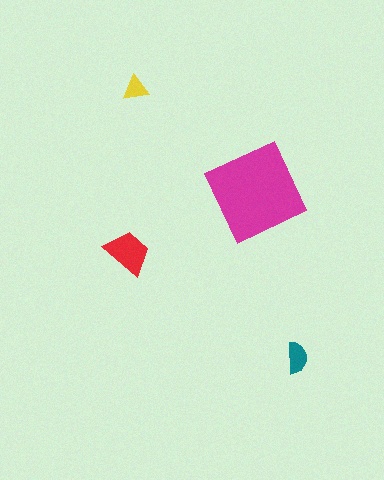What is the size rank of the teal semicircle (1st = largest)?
3rd.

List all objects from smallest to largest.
The yellow triangle, the teal semicircle, the red trapezoid, the magenta square.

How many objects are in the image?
There are 4 objects in the image.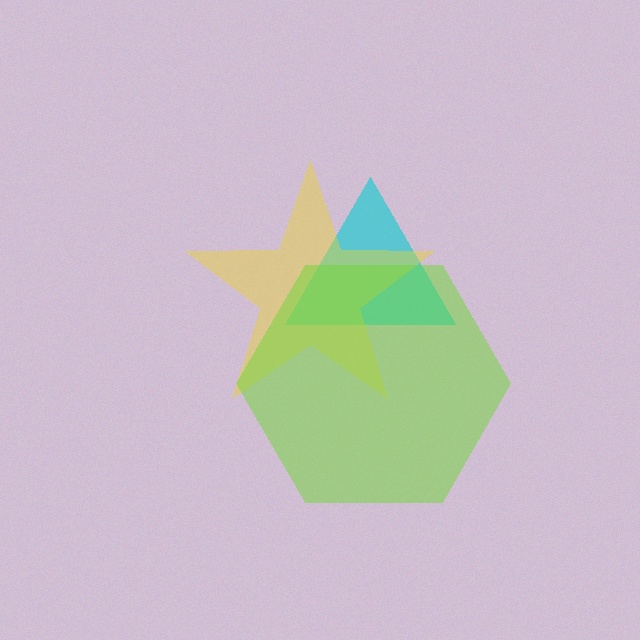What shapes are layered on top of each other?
The layered shapes are: a cyan triangle, a yellow star, a lime hexagon.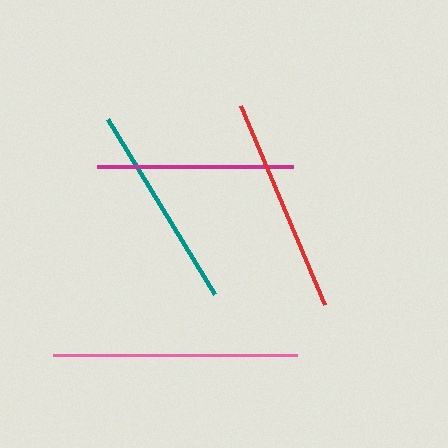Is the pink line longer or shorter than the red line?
The pink line is longer than the red line.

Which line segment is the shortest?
The magenta line is the shortest at approximately 196 pixels.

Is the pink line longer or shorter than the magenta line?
The pink line is longer than the magenta line.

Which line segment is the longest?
The pink line is the longest at approximately 244 pixels.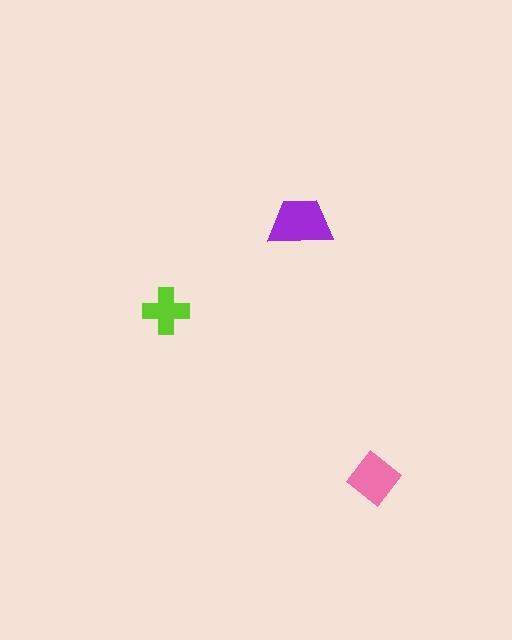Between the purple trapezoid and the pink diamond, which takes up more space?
The purple trapezoid.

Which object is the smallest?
The lime cross.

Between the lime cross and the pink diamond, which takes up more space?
The pink diamond.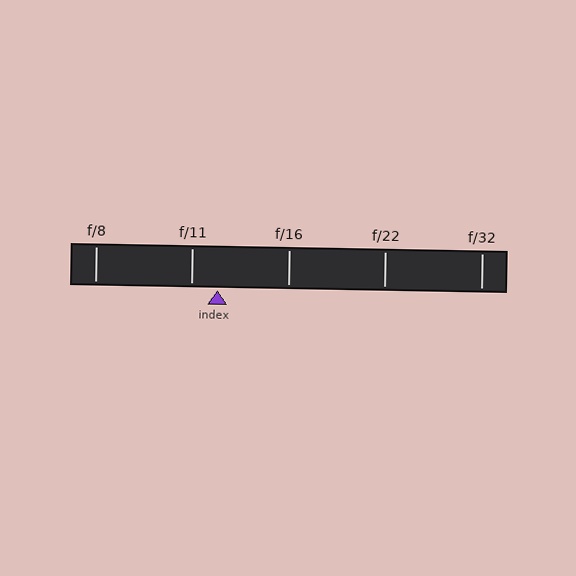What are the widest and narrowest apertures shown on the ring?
The widest aperture shown is f/8 and the narrowest is f/32.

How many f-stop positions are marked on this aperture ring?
There are 5 f-stop positions marked.